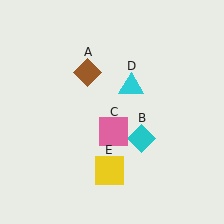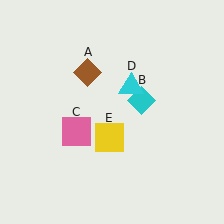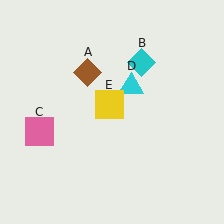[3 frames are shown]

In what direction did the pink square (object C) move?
The pink square (object C) moved left.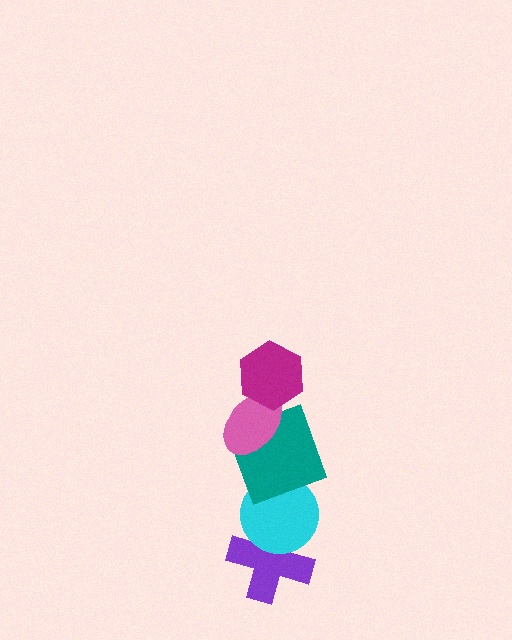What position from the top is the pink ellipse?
The pink ellipse is 2nd from the top.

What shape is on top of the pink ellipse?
The magenta hexagon is on top of the pink ellipse.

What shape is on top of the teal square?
The pink ellipse is on top of the teal square.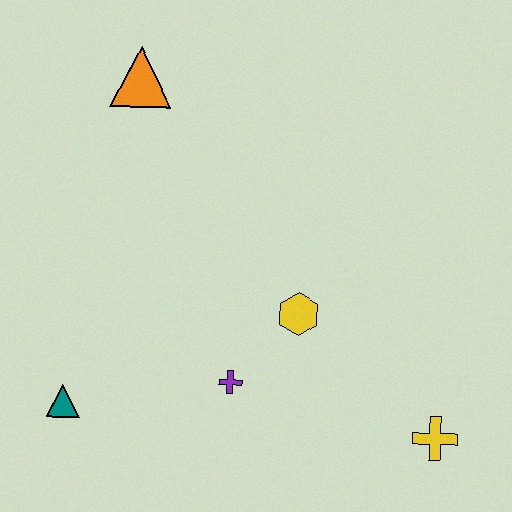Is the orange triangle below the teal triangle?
No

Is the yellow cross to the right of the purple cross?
Yes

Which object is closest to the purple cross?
The yellow hexagon is closest to the purple cross.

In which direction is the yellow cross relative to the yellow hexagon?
The yellow cross is to the right of the yellow hexagon.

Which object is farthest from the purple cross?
The orange triangle is farthest from the purple cross.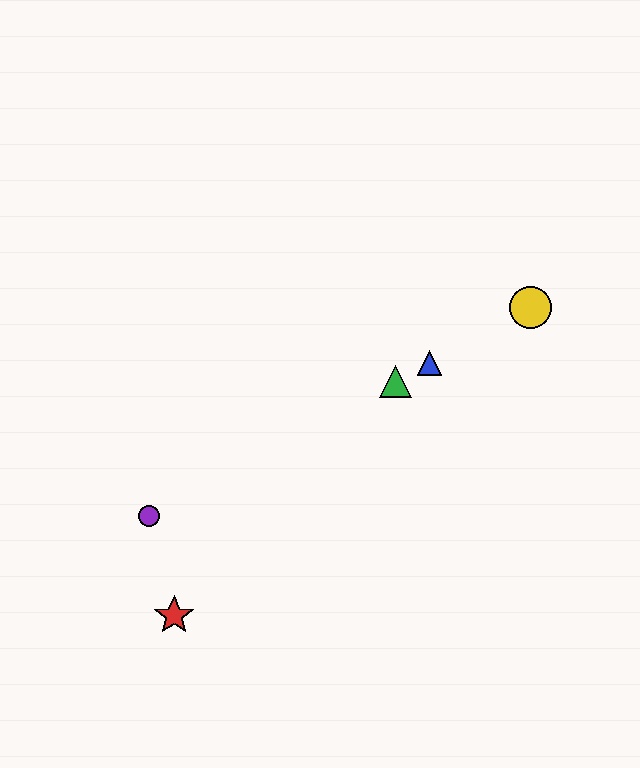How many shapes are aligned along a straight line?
4 shapes (the blue triangle, the green triangle, the yellow circle, the purple circle) are aligned along a straight line.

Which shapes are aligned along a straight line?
The blue triangle, the green triangle, the yellow circle, the purple circle are aligned along a straight line.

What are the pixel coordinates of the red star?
The red star is at (174, 615).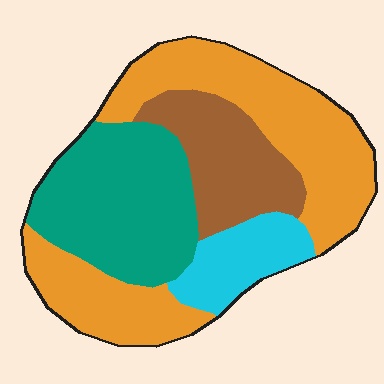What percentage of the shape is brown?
Brown takes up about one sixth (1/6) of the shape.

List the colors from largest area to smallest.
From largest to smallest: orange, teal, brown, cyan.